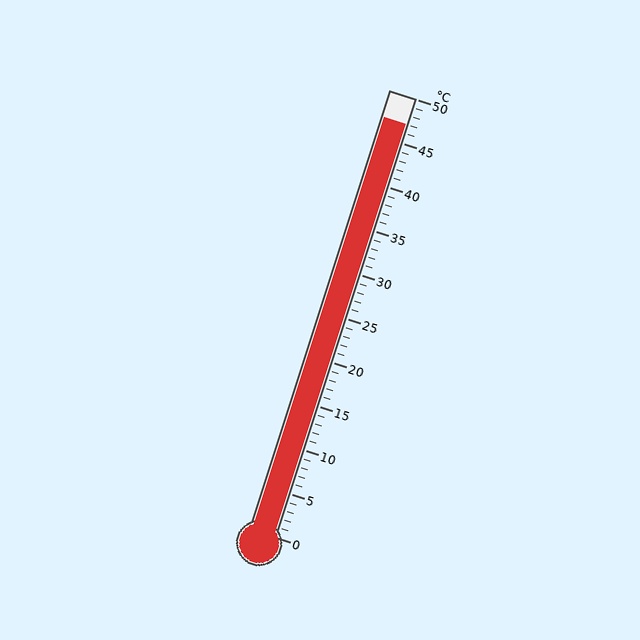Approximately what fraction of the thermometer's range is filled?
The thermometer is filled to approximately 95% of its range.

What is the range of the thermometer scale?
The thermometer scale ranges from 0°C to 50°C.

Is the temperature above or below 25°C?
The temperature is above 25°C.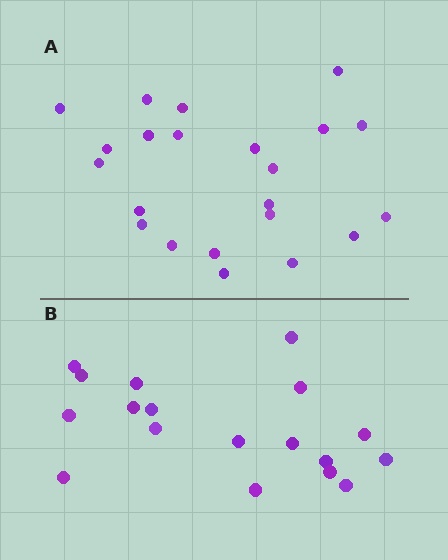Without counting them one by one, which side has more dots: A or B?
Region A (the top region) has more dots.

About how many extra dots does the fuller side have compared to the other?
Region A has about 4 more dots than region B.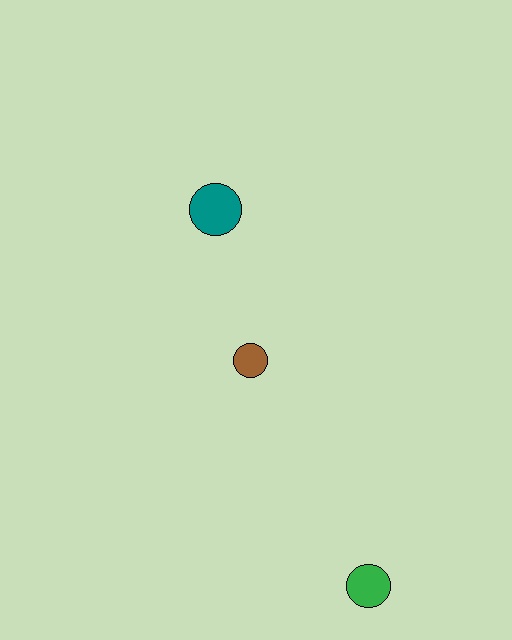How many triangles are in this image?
There are no triangles.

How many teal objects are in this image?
There is 1 teal object.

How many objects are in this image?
There are 3 objects.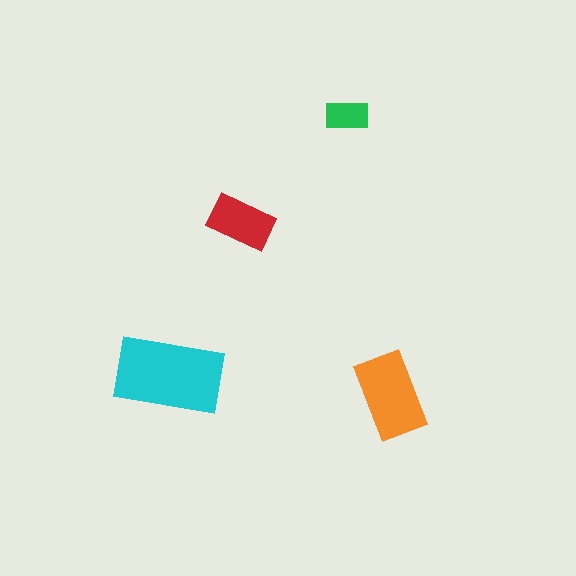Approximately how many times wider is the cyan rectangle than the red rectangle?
About 1.5 times wider.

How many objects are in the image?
There are 4 objects in the image.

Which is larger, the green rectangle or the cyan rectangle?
The cyan one.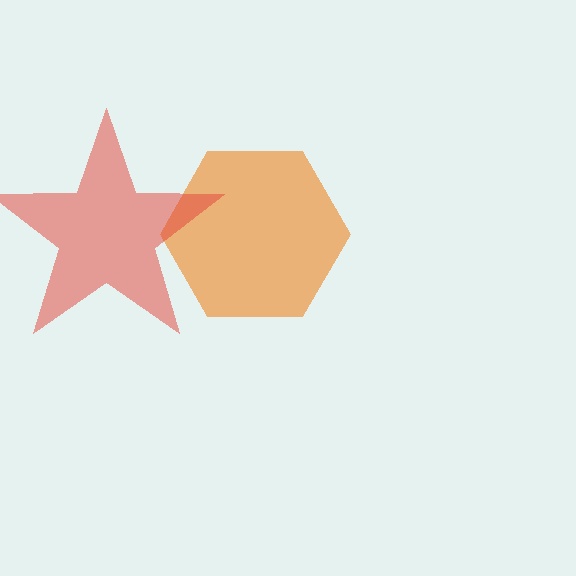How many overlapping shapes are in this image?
There are 2 overlapping shapes in the image.